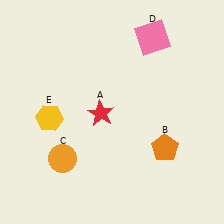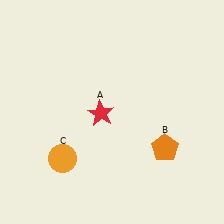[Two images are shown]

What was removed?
The yellow hexagon (E), the pink square (D) were removed in Image 2.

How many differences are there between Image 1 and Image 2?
There are 2 differences between the two images.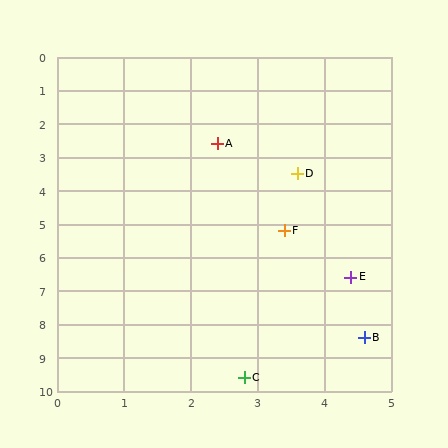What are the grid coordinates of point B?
Point B is at approximately (4.6, 8.4).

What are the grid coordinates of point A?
Point A is at approximately (2.4, 2.6).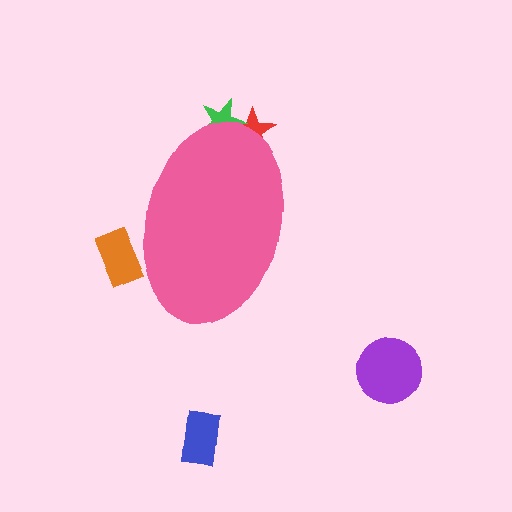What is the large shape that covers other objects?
A pink ellipse.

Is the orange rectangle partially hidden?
Yes, the orange rectangle is partially hidden behind the pink ellipse.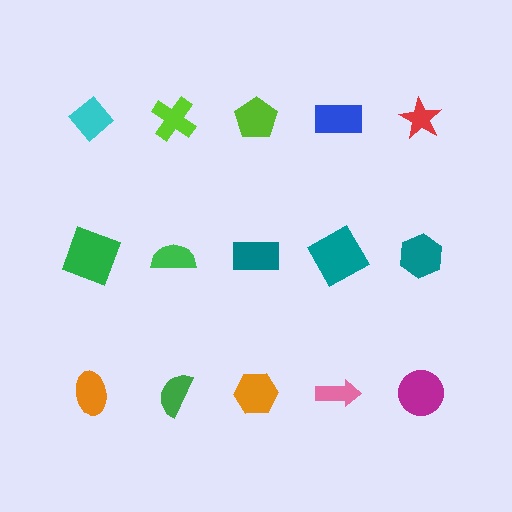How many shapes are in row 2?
5 shapes.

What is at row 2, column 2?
A green semicircle.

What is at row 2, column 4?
A teal square.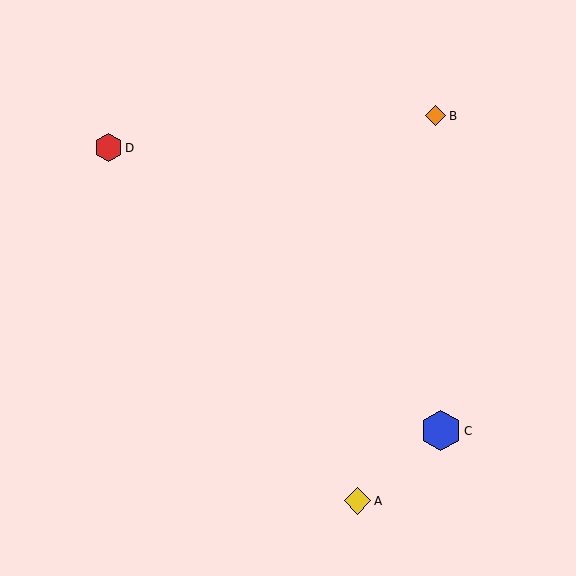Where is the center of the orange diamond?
The center of the orange diamond is at (435, 116).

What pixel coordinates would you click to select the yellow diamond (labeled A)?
Click at (358, 501) to select the yellow diamond A.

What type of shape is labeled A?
Shape A is a yellow diamond.